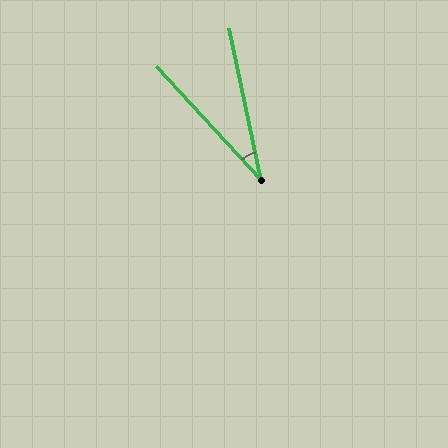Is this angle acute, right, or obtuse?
It is acute.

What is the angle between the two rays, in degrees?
Approximately 31 degrees.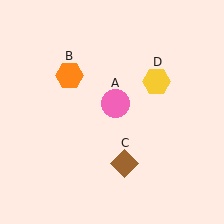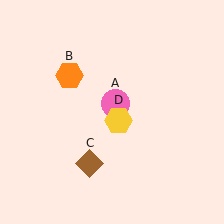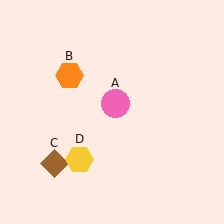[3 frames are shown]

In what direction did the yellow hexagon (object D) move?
The yellow hexagon (object D) moved down and to the left.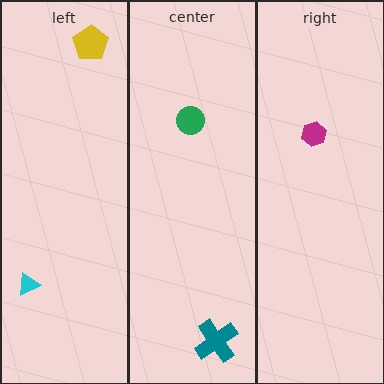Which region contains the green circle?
The center region.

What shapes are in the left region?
The cyan triangle, the yellow pentagon.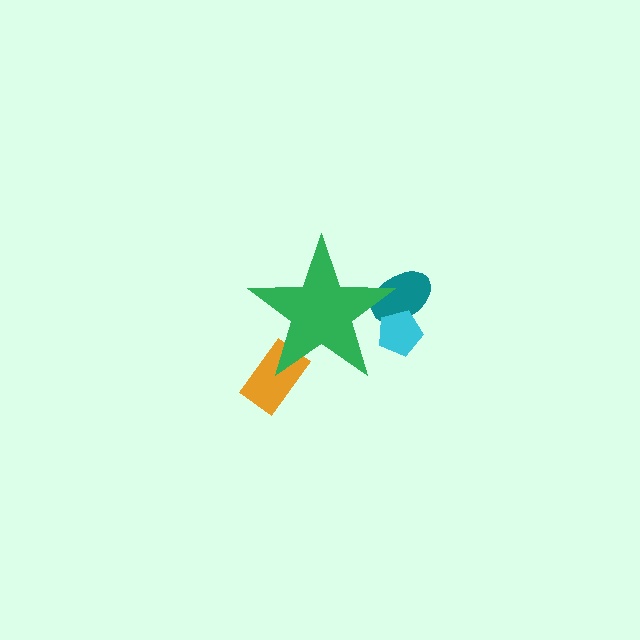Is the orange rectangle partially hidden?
Yes, the orange rectangle is partially hidden behind the green star.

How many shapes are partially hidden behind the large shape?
3 shapes are partially hidden.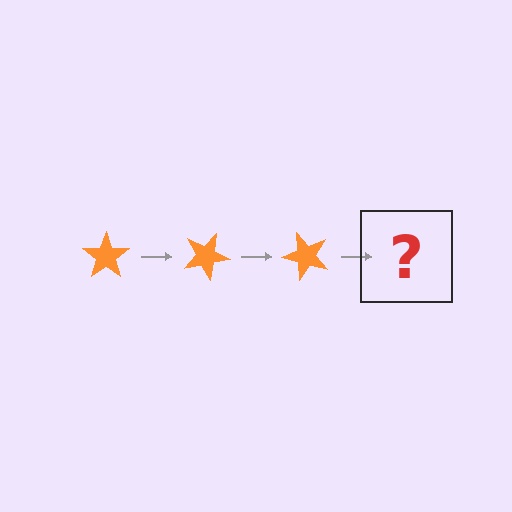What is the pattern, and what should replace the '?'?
The pattern is that the star rotates 25 degrees each step. The '?' should be an orange star rotated 75 degrees.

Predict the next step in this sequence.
The next step is an orange star rotated 75 degrees.